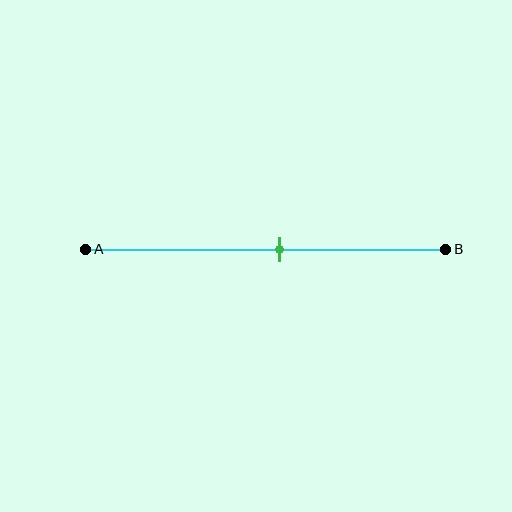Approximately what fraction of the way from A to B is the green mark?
The green mark is approximately 55% of the way from A to B.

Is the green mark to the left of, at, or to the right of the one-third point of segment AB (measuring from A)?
The green mark is to the right of the one-third point of segment AB.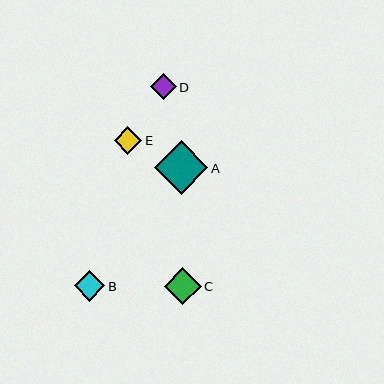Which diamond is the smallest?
Diamond D is the smallest with a size of approximately 26 pixels.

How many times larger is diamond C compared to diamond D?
Diamond C is approximately 1.4 times the size of diamond D.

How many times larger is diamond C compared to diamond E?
Diamond C is approximately 1.3 times the size of diamond E.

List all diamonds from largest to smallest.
From largest to smallest: A, C, B, E, D.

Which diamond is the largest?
Diamond A is the largest with a size of approximately 54 pixels.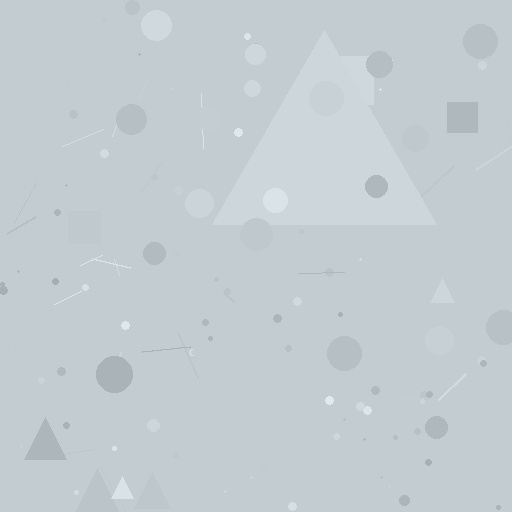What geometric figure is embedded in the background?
A triangle is embedded in the background.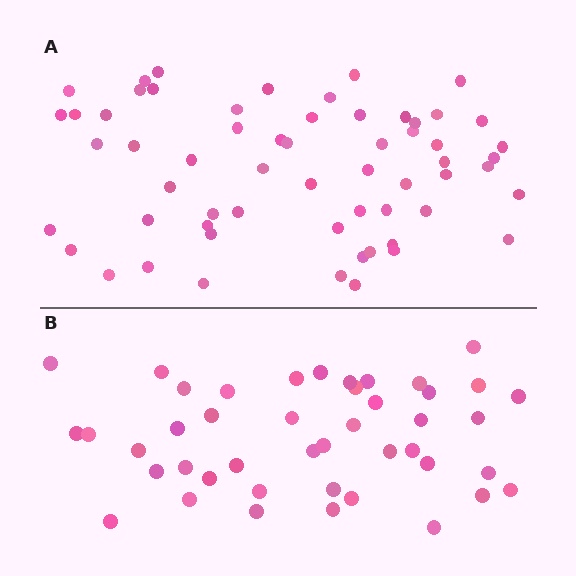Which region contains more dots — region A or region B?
Region A (the top region) has more dots.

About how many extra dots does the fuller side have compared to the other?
Region A has approximately 15 more dots than region B.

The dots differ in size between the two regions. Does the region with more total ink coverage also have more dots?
No. Region B has more total ink coverage because its dots are larger, but region A actually contains more individual dots. Total area can be misleading — the number of items is what matters here.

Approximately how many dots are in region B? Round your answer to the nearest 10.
About 40 dots. (The exact count is 44, which rounds to 40.)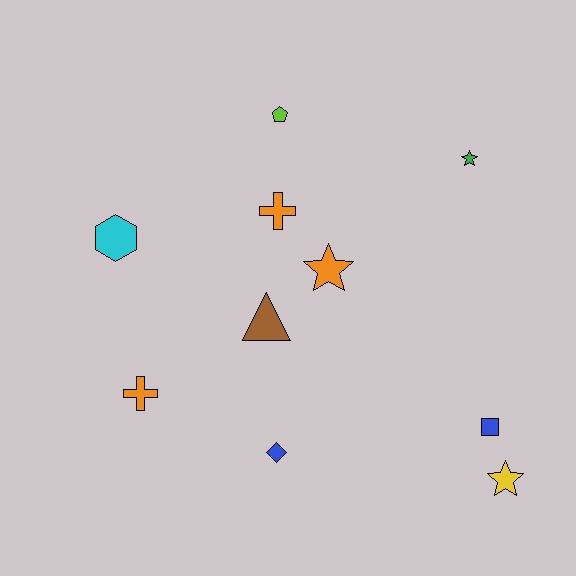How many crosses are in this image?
There are 2 crosses.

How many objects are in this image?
There are 10 objects.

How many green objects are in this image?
There is 1 green object.